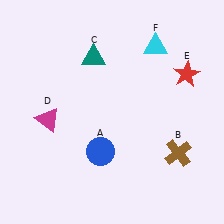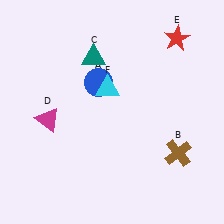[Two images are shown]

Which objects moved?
The objects that moved are: the blue circle (A), the red star (E), the cyan triangle (F).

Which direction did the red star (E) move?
The red star (E) moved up.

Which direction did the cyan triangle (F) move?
The cyan triangle (F) moved left.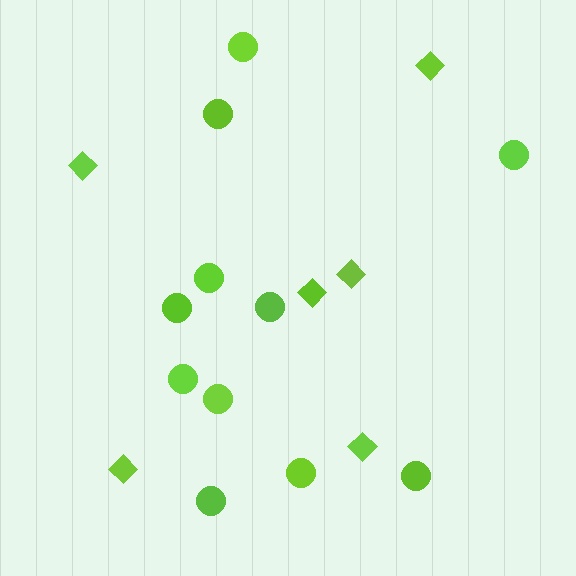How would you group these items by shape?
There are 2 groups: one group of diamonds (6) and one group of circles (11).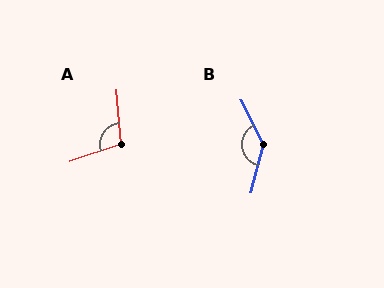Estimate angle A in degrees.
Approximately 104 degrees.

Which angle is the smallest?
A, at approximately 104 degrees.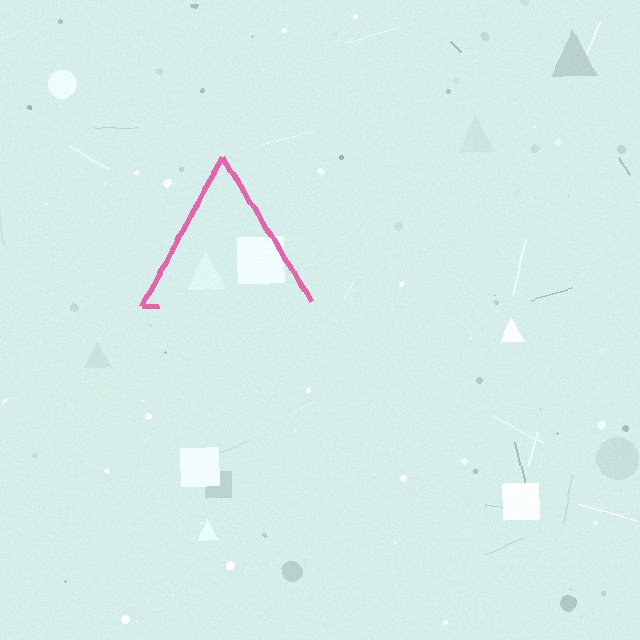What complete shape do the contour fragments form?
The contour fragments form a triangle.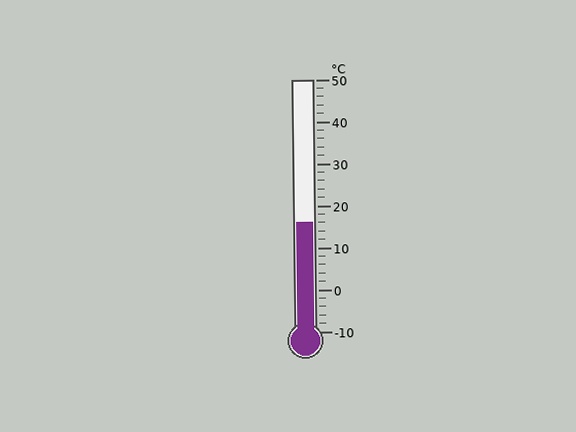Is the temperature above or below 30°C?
The temperature is below 30°C.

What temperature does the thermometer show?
The thermometer shows approximately 16°C.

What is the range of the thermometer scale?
The thermometer scale ranges from -10°C to 50°C.